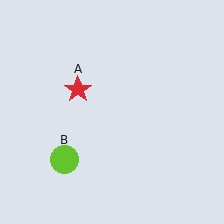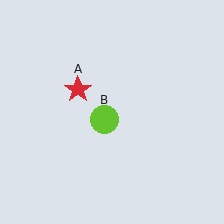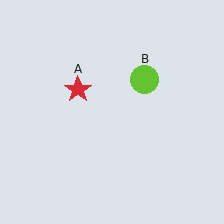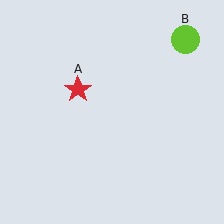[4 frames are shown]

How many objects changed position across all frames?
1 object changed position: lime circle (object B).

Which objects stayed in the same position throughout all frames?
Red star (object A) remained stationary.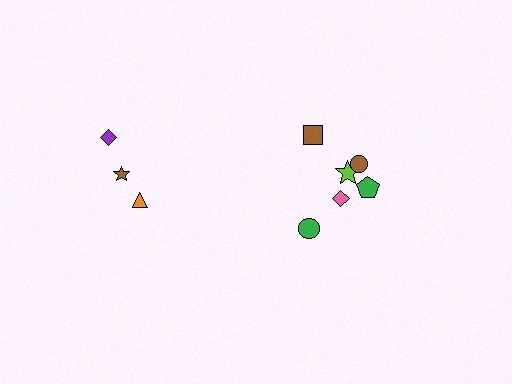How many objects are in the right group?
There are 6 objects.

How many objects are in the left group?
There are 3 objects.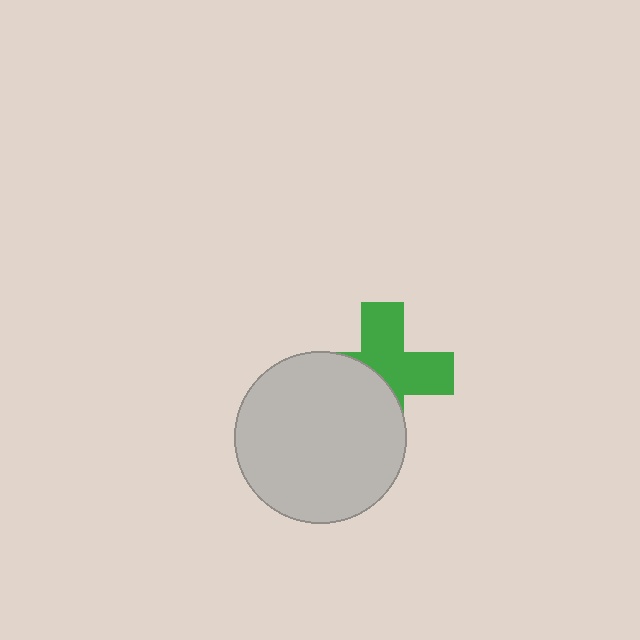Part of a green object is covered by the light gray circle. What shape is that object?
It is a cross.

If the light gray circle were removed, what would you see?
You would see the complete green cross.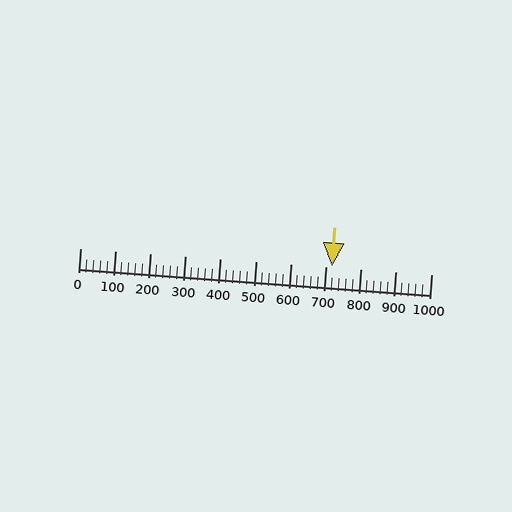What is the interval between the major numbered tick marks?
The major tick marks are spaced 100 units apart.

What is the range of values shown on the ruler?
The ruler shows values from 0 to 1000.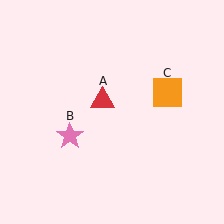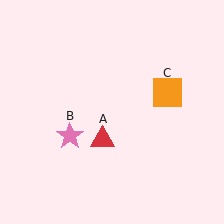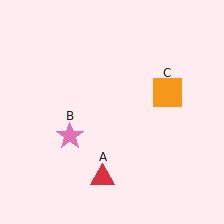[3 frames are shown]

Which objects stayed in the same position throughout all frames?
Pink star (object B) and orange square (object C) remained stationary.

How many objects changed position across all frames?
1 object changed position: red triangle (object A).